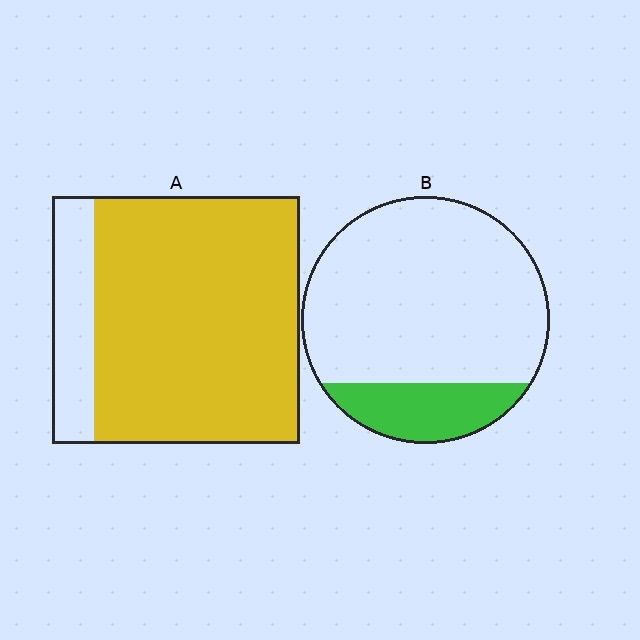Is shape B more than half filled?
No.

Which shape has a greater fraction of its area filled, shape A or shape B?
Shape A.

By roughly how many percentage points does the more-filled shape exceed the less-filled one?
By roughly 65 percentage points (A over B).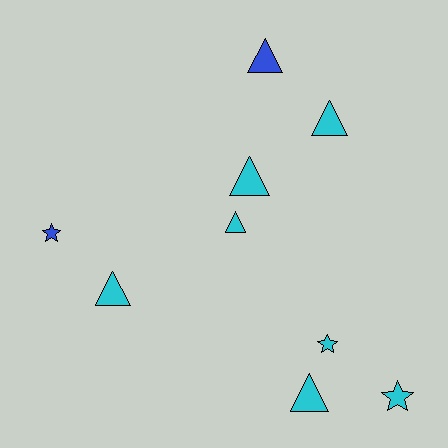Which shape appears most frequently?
Triangle, with 6 objects.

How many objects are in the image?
There are 9 objects.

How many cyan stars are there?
There are 2 cyan stars.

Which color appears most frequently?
Cyan, with 7 objects.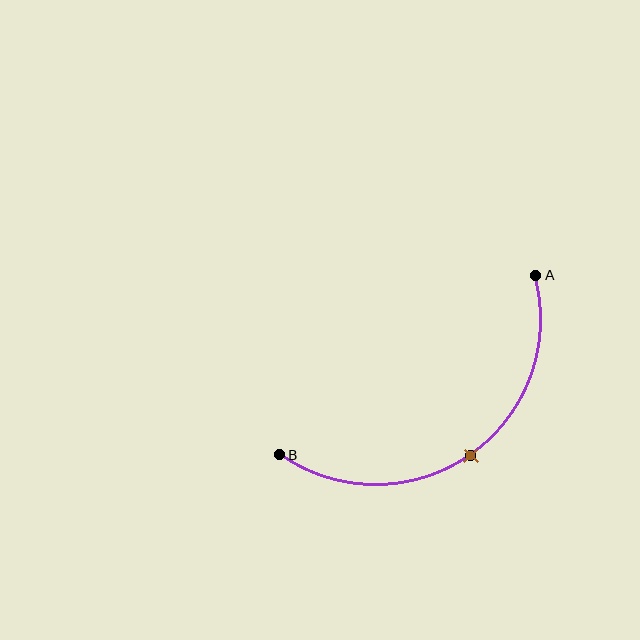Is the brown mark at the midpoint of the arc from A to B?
Yes. The brown mark lies on the arc at equal arc-length from both A and B — it is the arc midpoint.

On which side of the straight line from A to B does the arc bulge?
The arc bulges below and to the right of the straight line connecting A and B.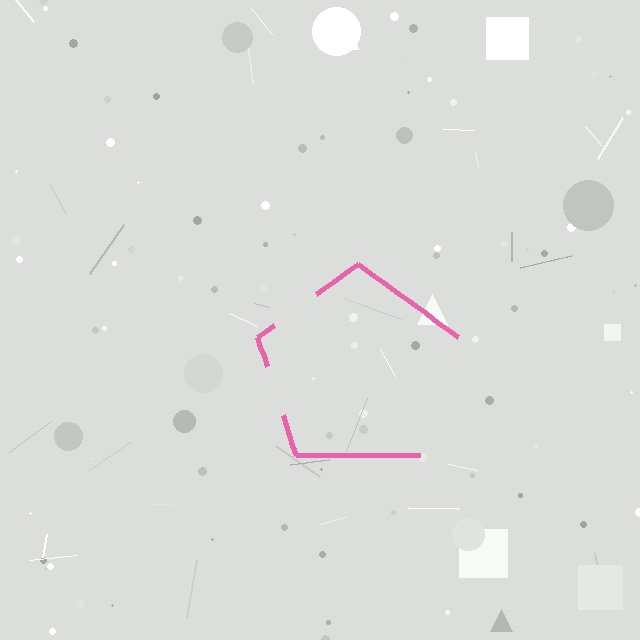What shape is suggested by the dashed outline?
The dashed outline suggests a pentagon.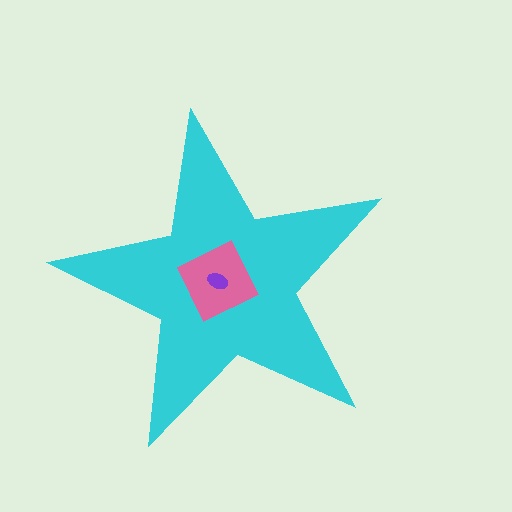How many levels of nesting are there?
3.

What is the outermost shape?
The cyan star.